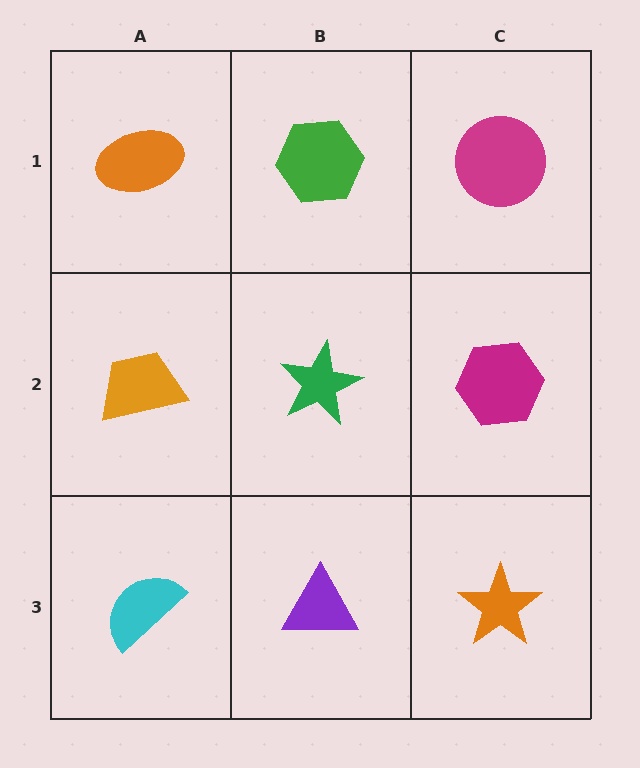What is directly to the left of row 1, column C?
A green hexagon.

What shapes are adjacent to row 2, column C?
A magenta circle (row 1, column C), an orange star (row 3, column C), a green star (row 2, column B).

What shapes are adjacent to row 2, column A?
An orange ellipse (row 1, column A), a cyan semicircle (row 3, column A), a green star (row 2, column B).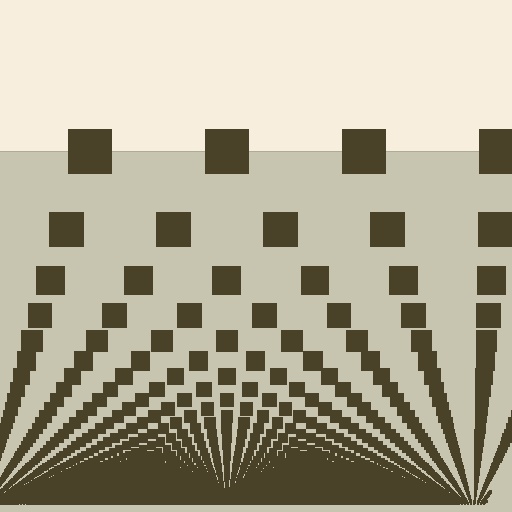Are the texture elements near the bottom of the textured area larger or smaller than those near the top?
Smaller. The gradient is inverted — elements near the bottom are smaller and denser.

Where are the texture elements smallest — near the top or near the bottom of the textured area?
Near the bottom.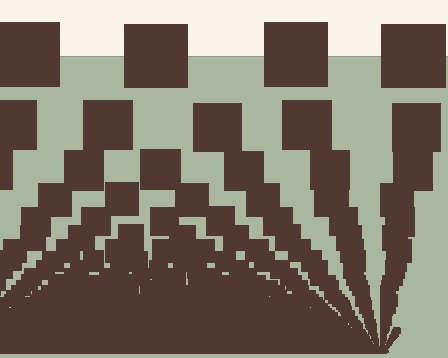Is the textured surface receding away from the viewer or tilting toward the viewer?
The surface appears to tilt toward the viewer. Texture elements get larger and sparser toward the top.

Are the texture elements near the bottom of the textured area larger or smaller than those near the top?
Smaller. The gradient is inverted — elements near the bottom are smaller and denser.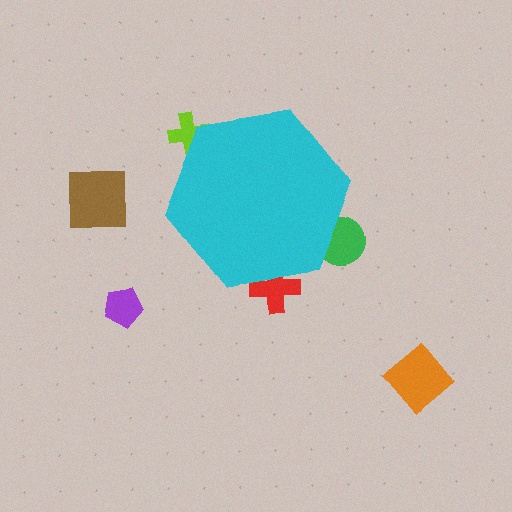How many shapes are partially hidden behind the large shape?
3 shapes are partially hidden.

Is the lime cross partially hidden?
Yes, the lime cross is partially hidden behind the cyan hexagon.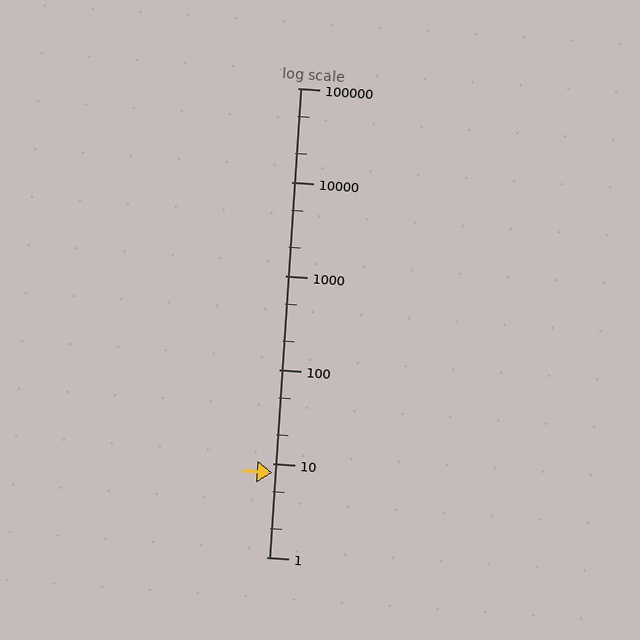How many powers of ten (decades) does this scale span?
The scale spans 5 decades, from 1 to 100000.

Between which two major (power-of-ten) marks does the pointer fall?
The pointer is between 1 and 10.